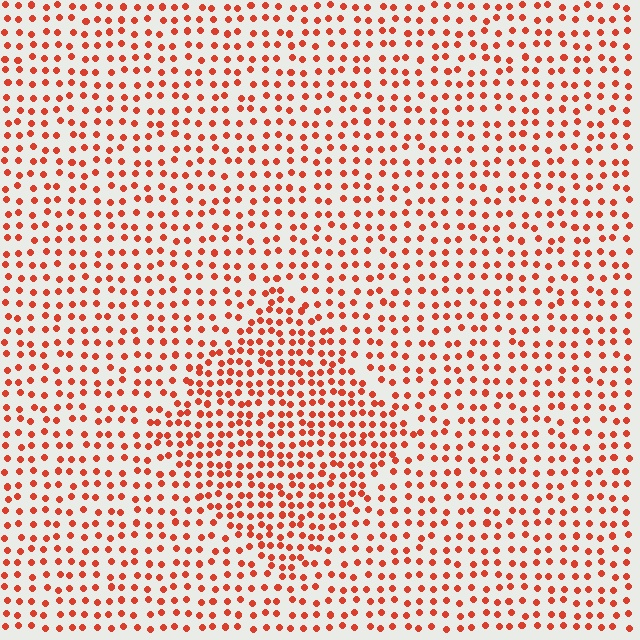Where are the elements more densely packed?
The elements are more densely packed inside the diamond boundary.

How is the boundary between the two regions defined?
The boundary is defined by a change in element density (approximately 1.6x ratio). All elements are the same color, size, and shape.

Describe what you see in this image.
The image contains small red elements arranged at two different densities. A diamond-shaped region is visible where the elements are more densely packed than the surrounding area.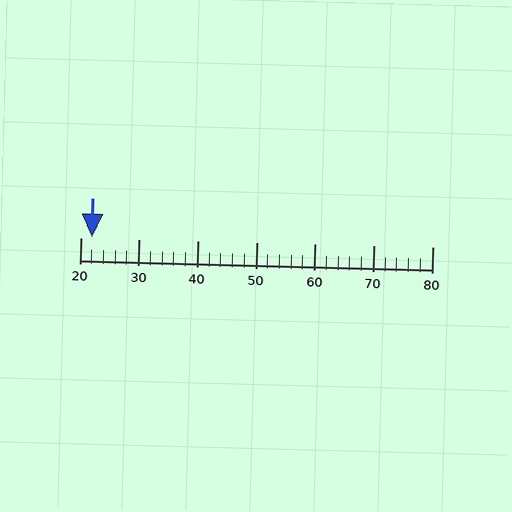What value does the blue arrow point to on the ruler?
The blue arrow points to approximately 22.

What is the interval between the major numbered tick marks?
The major tick marks are spaced 10 units apart.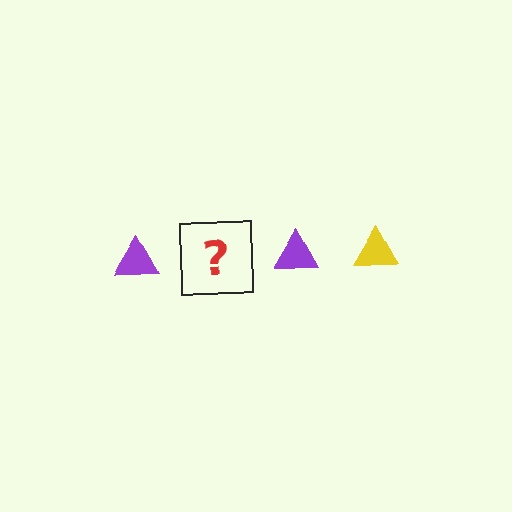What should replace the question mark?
The question mark should be replaced with a yellow triangle.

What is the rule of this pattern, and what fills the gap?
The rule is that the pattern cycles through purple, yellow triangles. The gap should be filled with a yellow triangle.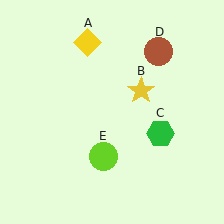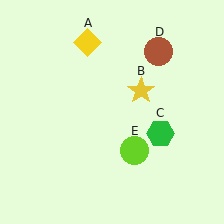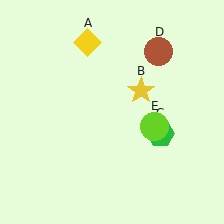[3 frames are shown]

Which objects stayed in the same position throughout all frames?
Yellow diamond (object A) and yellow star (object B) and green hexagon (object C) and brown circle (object D) remained stationary.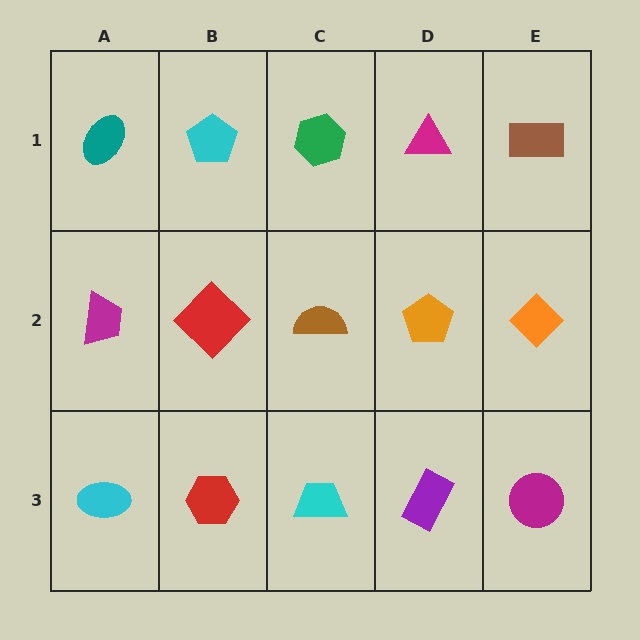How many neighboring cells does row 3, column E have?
2.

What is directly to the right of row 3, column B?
A cyan trapezoid.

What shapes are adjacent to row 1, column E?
An orange diamond (row 2, column E), a magenta triangle (row 1, column D).